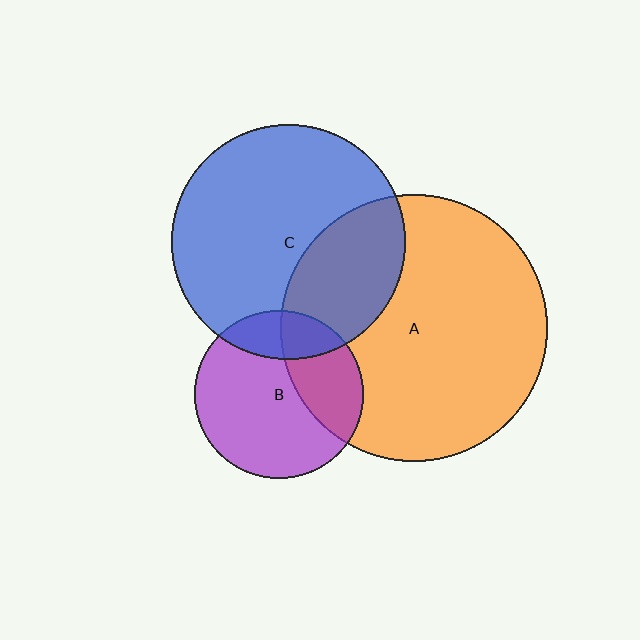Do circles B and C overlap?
Yes.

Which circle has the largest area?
Circle A (orange).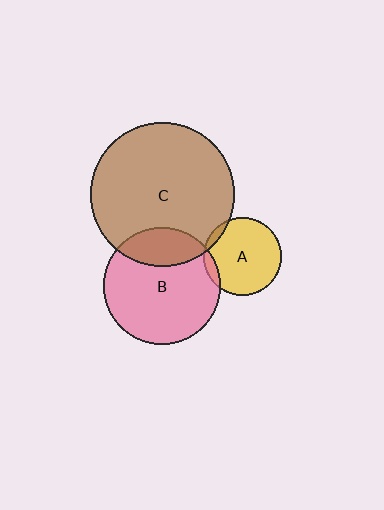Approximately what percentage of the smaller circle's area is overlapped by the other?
Approximately 25%.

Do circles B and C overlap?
Yes.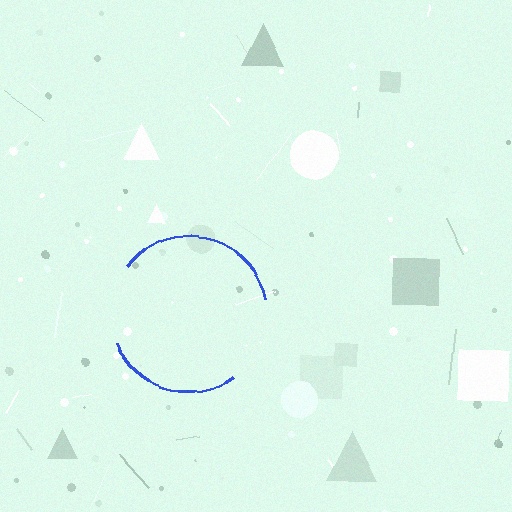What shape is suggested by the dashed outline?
The dashed outline suggests a circle.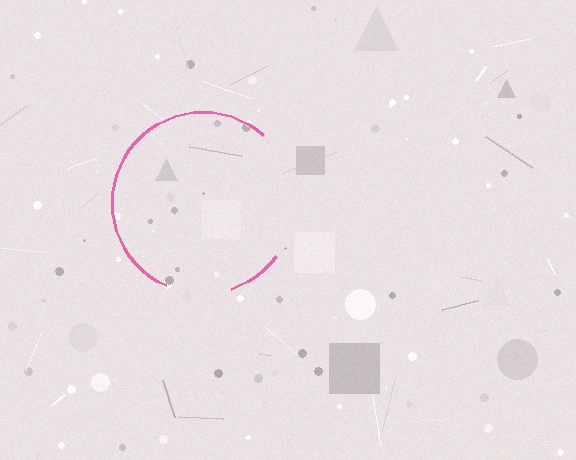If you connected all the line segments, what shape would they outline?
They would outline a circle.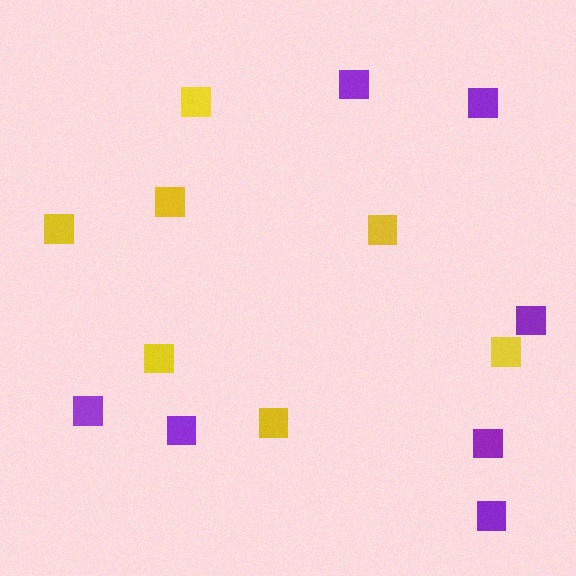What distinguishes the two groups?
There are 2 groups: one group of purple squares (7) and one group of yellow squares (7).